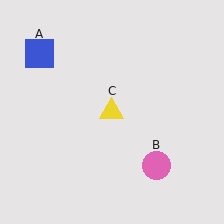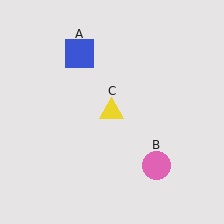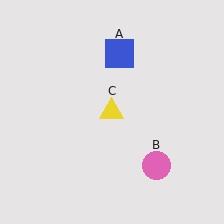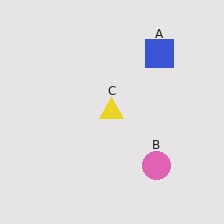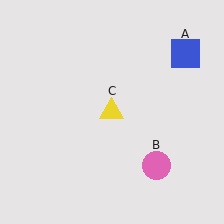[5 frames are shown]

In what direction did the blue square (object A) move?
The blue square (object A) moved right.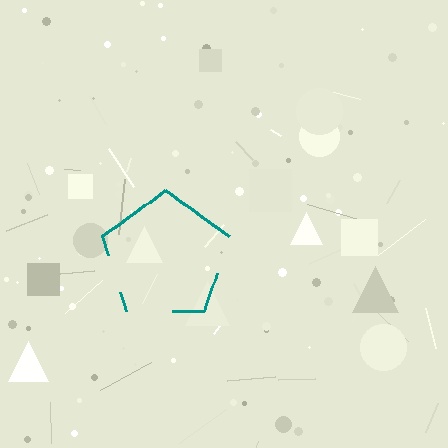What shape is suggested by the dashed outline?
The dashed outline suggests a pentagon.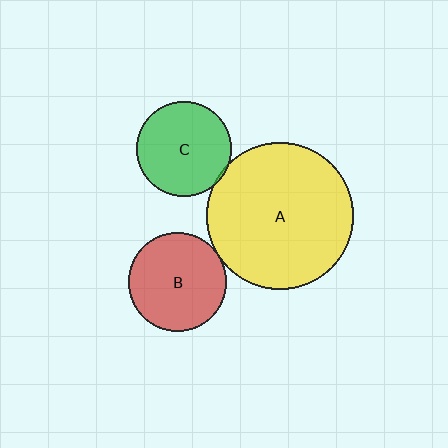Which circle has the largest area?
Circle A (yellow).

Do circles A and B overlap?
Yes.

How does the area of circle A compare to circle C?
Approximately 2.4 times.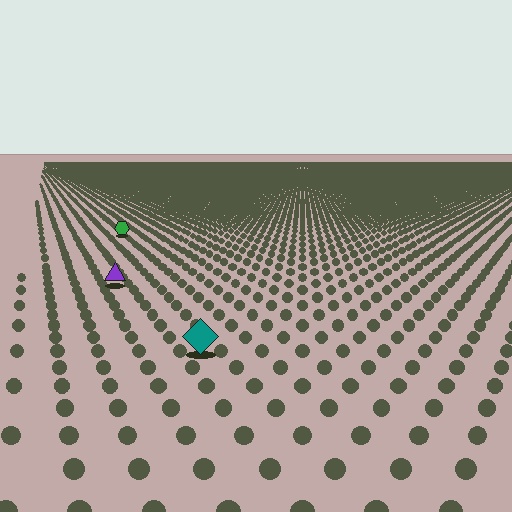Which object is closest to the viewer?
The teal diamond is closest. The texture marks near it are larger and more spread out.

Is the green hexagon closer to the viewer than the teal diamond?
No. The teal diamond is closer — you can tell from the texture gradient: the ground texture is coarser near it.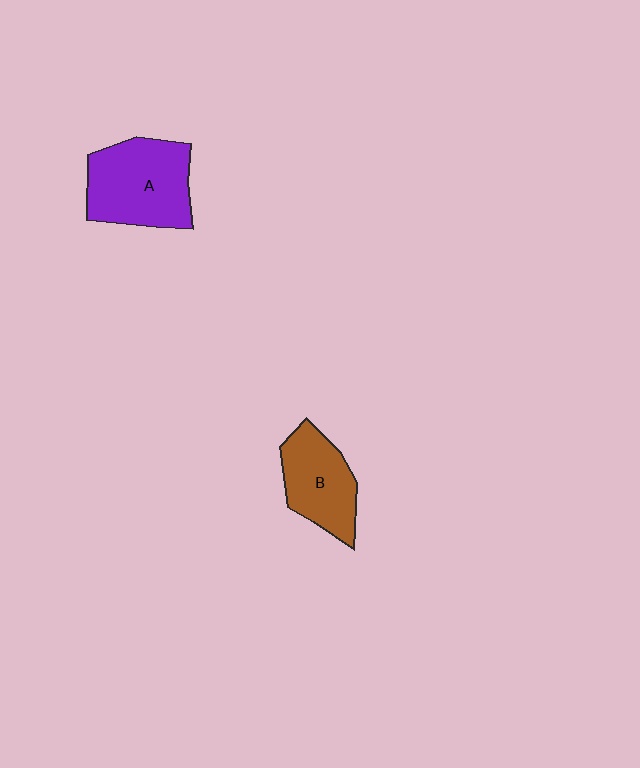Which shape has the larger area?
Shape A (purple).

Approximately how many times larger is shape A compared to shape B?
Approximately 1.4 times.